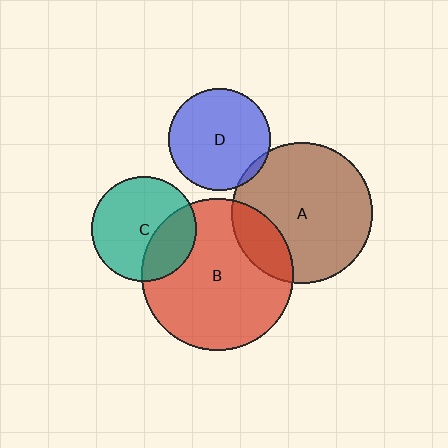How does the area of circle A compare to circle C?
Approximately 1.8 times.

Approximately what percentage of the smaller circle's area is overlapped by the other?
Approximately 20%.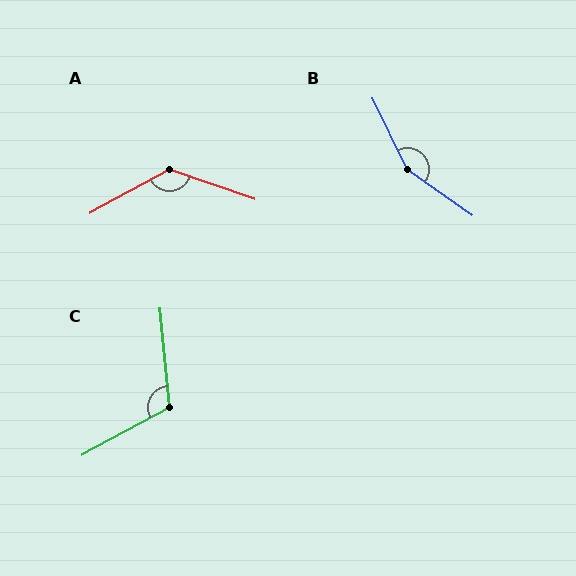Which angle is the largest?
B, at approximately 151 degrees.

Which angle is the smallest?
C, at approximately 113 degrees.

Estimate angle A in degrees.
Approximately 132 degrees.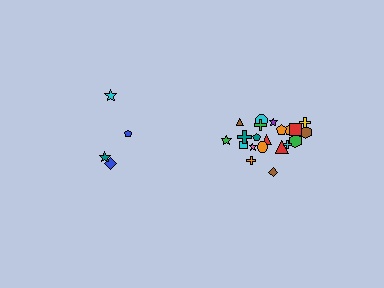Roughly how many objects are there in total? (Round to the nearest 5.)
Roughly 25 objects in total.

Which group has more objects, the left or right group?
The right group.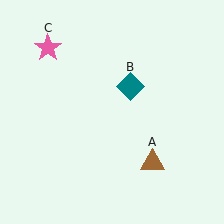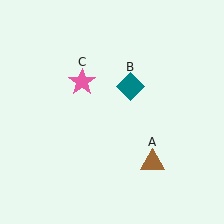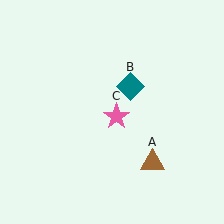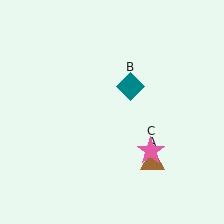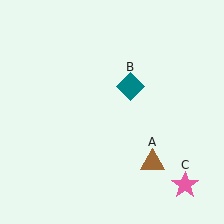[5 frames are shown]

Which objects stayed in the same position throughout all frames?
Brown triangle (object A) and teal diamond (object B) remained stationary.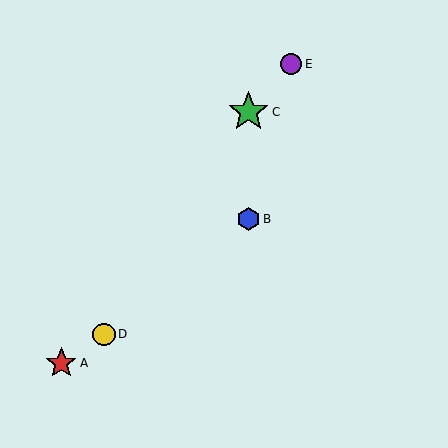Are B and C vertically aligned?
Yes, both are at x≈248.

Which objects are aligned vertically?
Objects B, C are aligned vertically.